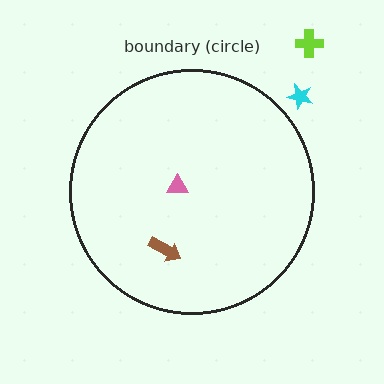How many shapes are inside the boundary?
2 inside, 2 outside.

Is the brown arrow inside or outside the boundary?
Inside.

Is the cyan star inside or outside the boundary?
Outside.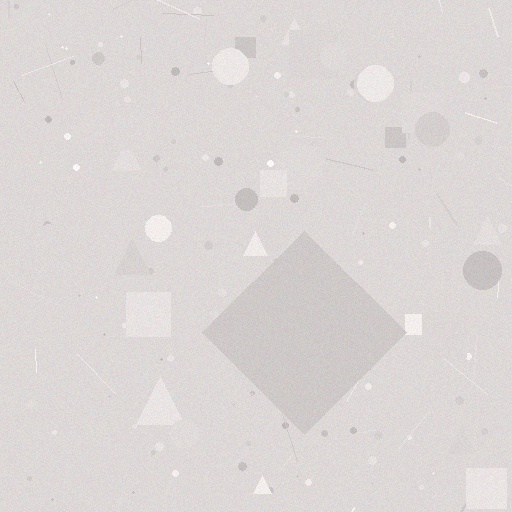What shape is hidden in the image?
A diamond is hidden in the image.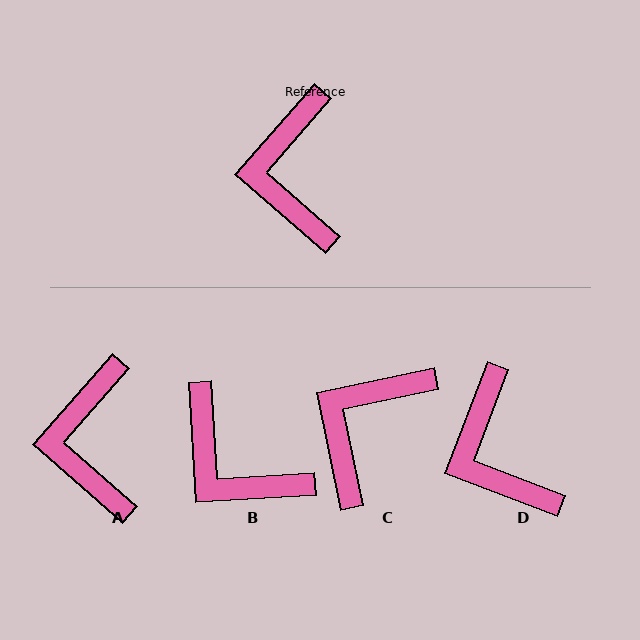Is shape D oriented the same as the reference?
No, it is off by about 21 degrees.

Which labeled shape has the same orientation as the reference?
A.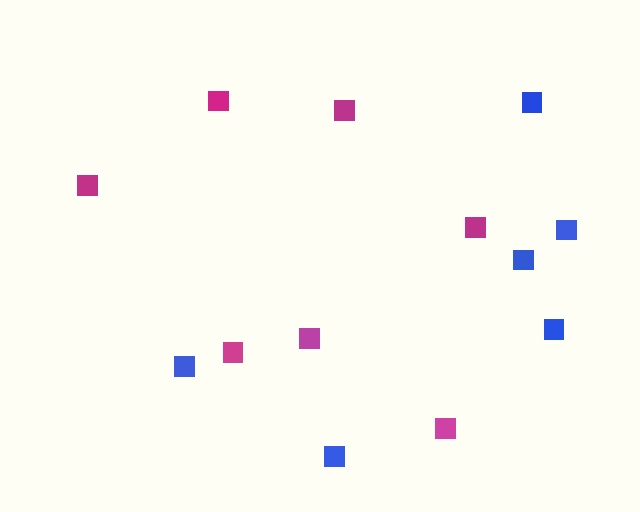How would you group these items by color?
There are 2 groups: one group of blue squares (6) and one group of magenta squares (7).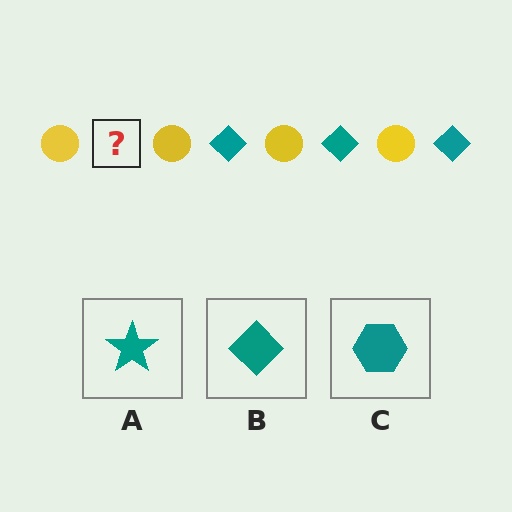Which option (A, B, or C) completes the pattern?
B.